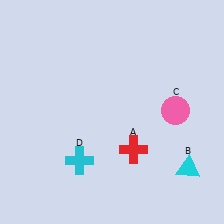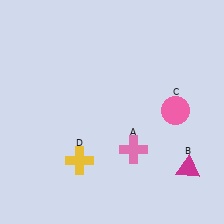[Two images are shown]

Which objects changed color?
A changed from red to pink. B changed from cyan to magenta. D changed from cyan to yellow.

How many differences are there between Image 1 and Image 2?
There are 3 differences between the two images.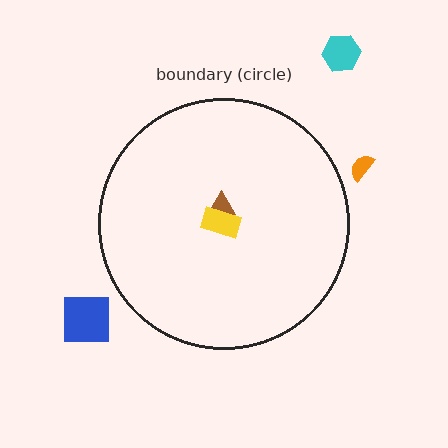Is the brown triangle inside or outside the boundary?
Inside.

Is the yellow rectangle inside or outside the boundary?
Inside.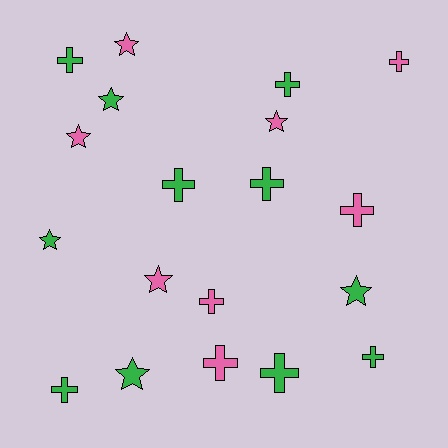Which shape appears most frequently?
Cross, with 11 objects.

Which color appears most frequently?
Green, with 11 objects.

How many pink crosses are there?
There are 4 pink crosses.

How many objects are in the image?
There are 19 objects.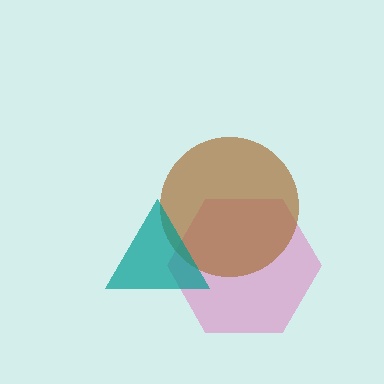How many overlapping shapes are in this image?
There are 3 overlapping shapes in the image.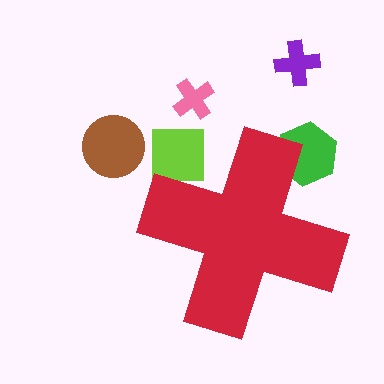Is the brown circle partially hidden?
No, the brown circle is fully visible.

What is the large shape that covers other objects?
A red cross.